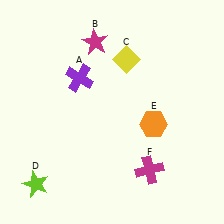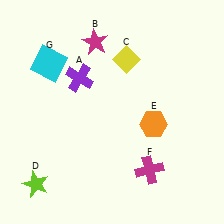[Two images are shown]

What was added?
A cyan square (G) was added in Image 2.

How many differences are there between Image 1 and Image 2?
There is 1 difference between the two images.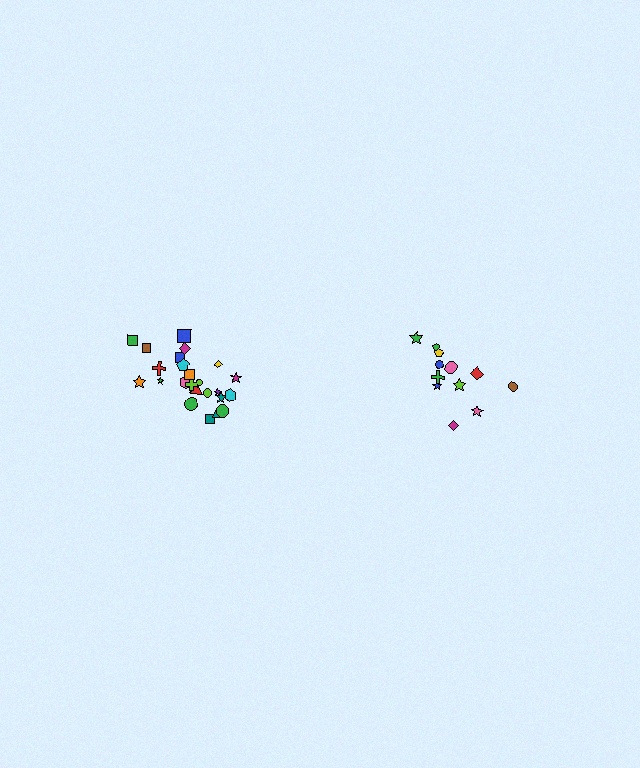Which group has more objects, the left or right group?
The left group.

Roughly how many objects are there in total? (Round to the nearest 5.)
Roughly 35 objects in total.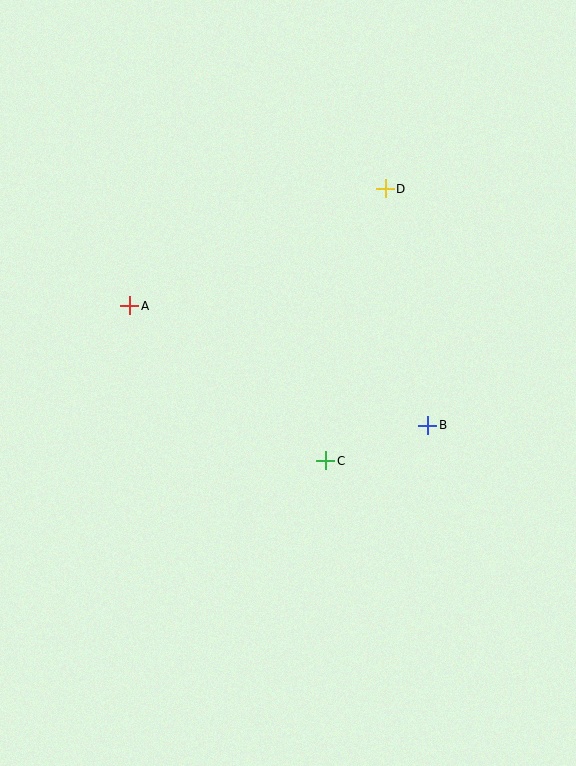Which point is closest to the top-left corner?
Point A is closest to the top-left corner.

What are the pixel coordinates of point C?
Point C is at (326, 461).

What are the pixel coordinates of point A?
Point A is at (130, 306).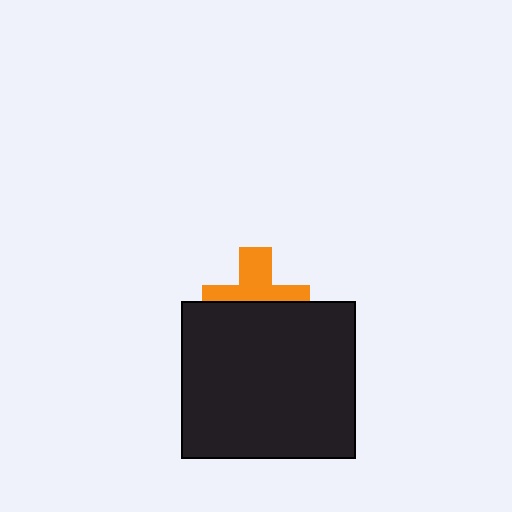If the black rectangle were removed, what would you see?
You would see the complete orange cross.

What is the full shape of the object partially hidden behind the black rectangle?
The partially hidden object is an orange cross.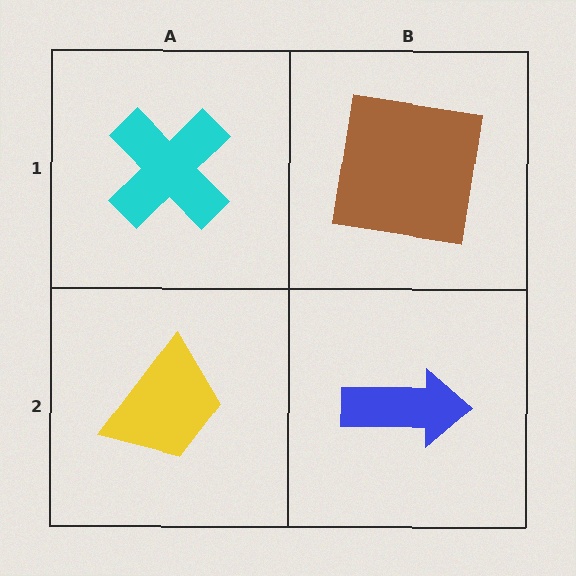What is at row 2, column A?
A yellow trapezoid.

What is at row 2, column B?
A blue arrow.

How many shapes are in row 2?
2 shapes.